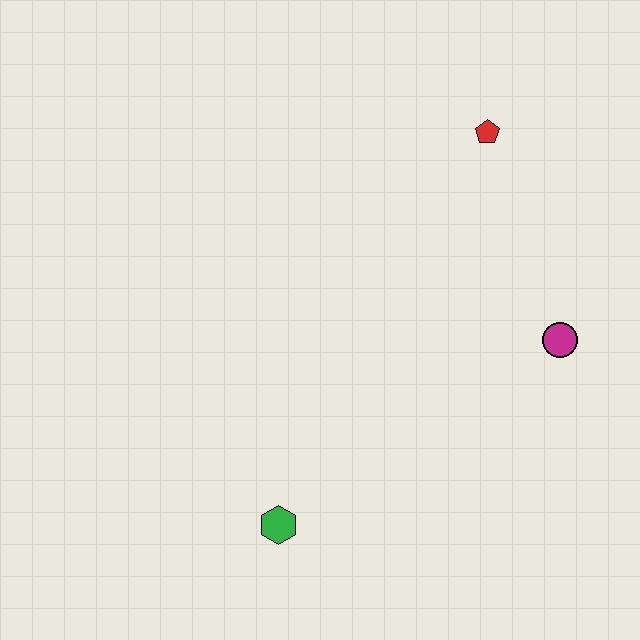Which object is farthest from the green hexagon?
The red pentagon is farthest from the green hexagon.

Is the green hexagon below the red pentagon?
Yes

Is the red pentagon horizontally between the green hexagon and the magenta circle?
Yes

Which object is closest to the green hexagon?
The magenta circle is closest to the green hexagon.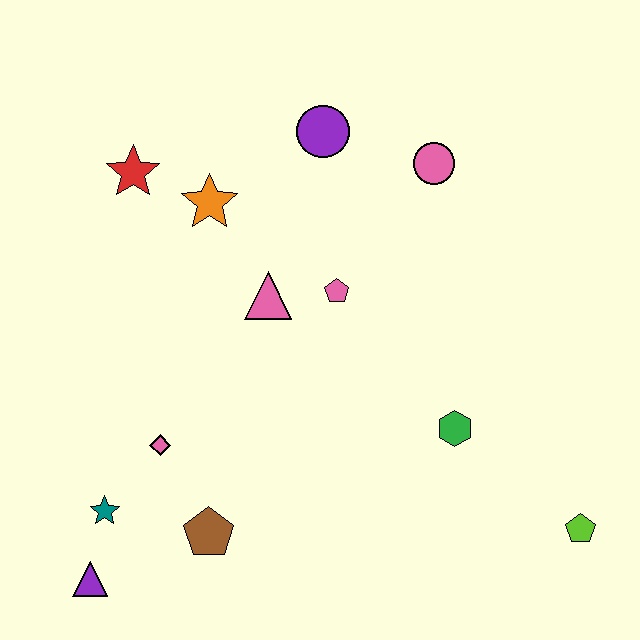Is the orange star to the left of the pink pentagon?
Yes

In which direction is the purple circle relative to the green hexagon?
The purple circle is above the green hexagon.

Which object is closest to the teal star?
The purple triangle is closest to the teal star.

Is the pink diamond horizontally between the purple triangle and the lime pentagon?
Yes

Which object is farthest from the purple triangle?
The pink circle is farthest from the purple triangle.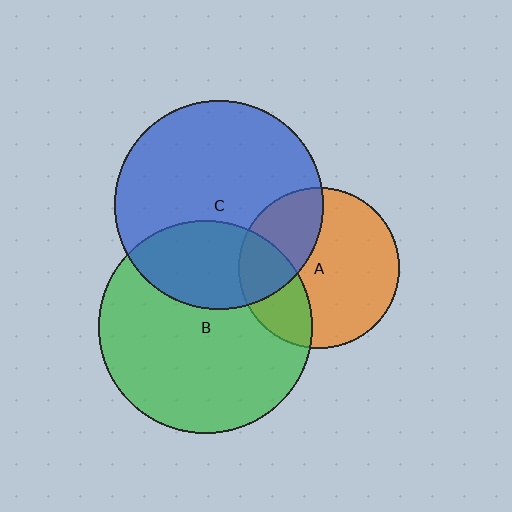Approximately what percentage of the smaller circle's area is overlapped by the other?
Approximately 25%.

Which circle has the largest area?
Circle B (green).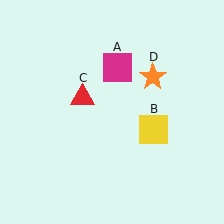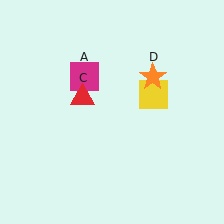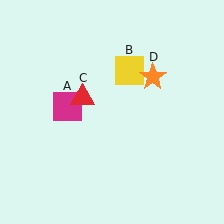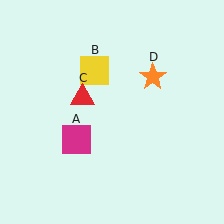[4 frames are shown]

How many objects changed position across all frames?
2 objects changed position: magenta square (object A), yellow square (object B).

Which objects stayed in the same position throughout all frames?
Red triangle (object C) and orange star (object D) remained stationary.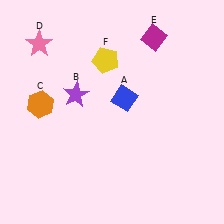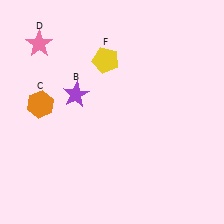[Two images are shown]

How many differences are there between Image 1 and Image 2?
There are 2 differences between the two images.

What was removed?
The magenta diamond (E), the blue diamond (A) were removed in Image 2.